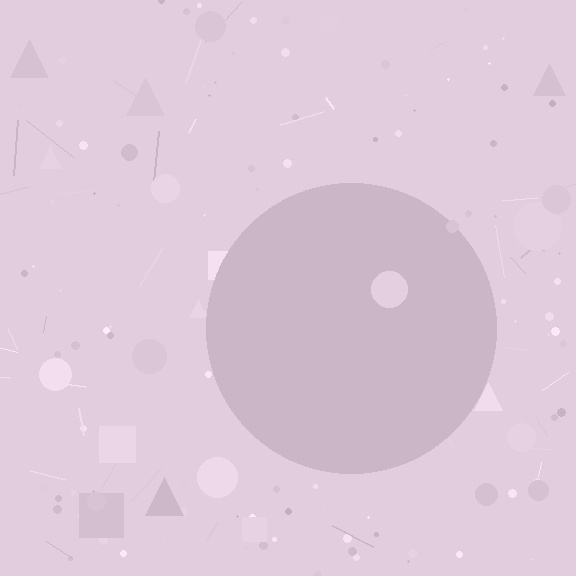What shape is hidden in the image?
A circle is hidden in the image.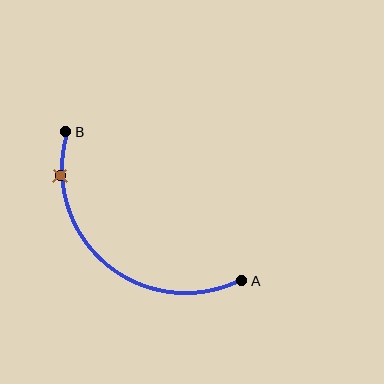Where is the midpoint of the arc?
The arc midpoint is the point on the curve farthest from the straight line joining A and B. It sits below and to the left of that line.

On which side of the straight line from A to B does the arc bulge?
The arc bulges below and to the left of the straight line connecting A and B.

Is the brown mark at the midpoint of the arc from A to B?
No. The brown mark lies on the arc but is closer to endpoint B. The arc midpoint would be at the point on the curve equidistant along the arc from both A and B.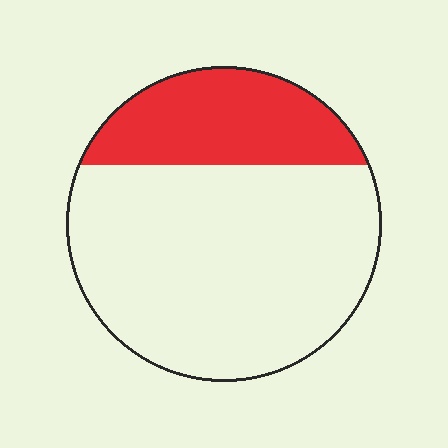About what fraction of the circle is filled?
About one quarter (1/4).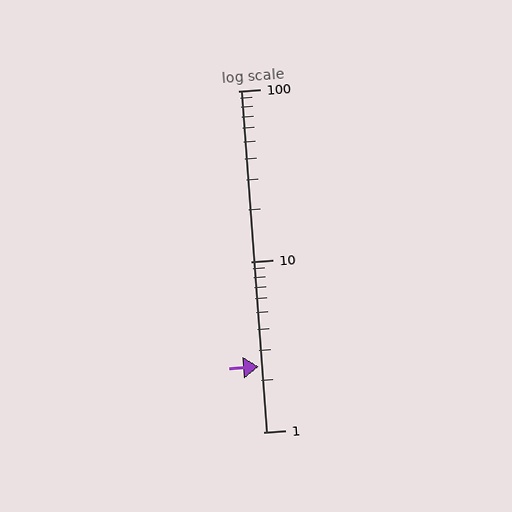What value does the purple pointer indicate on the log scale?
The pointer indicates approximately 2.4.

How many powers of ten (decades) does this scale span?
The scale spans 2 decades, from 1 to 100.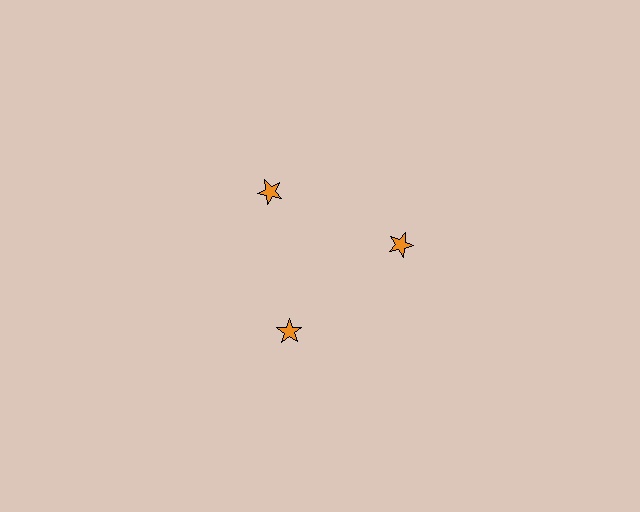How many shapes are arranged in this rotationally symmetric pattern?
There are 3 shapes, arranged in 3 groups of 1.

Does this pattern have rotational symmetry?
Yes, this pattern has 3-fold rotational symmetry. It looks the same after rotating 120 degrees around the center.